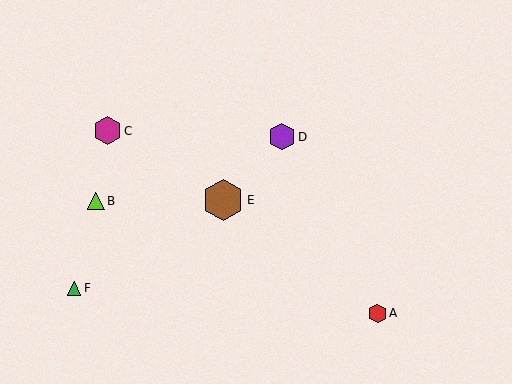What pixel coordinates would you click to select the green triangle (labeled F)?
Click at (74, 288) to select the green triangle F.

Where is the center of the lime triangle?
The center of the lime triangle is at (96, 201).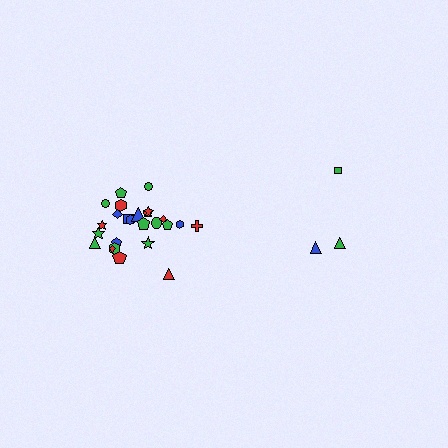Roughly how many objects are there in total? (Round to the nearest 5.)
Roughly 30 objects in total.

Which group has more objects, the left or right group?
The left group.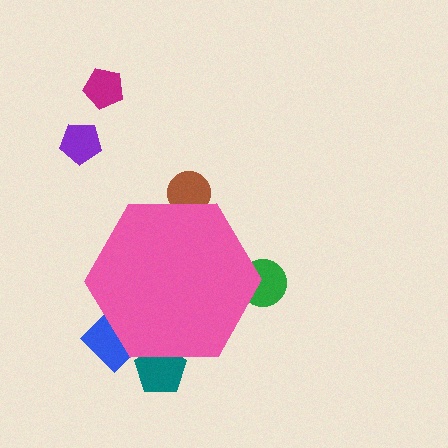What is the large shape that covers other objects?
A pink hexagon.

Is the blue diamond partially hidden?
Yes, the blue diamond is partially hidden behind the pink hexagon.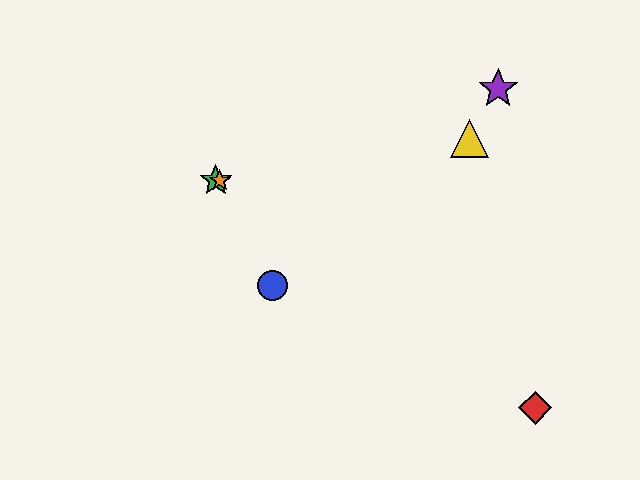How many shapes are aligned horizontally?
2 shapes (the green star, the orange star) are aligned horizontally.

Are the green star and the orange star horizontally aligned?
Yes, both are at y≈181.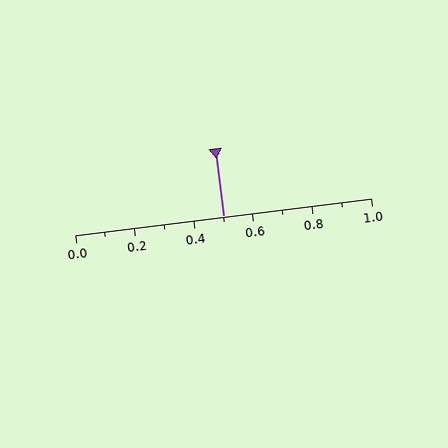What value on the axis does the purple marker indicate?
The marker indicates approximately 0.5.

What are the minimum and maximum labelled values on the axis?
The axis runs from 0.0 to 1.0.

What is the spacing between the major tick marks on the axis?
The major ticks are spaced 0.2 apart.